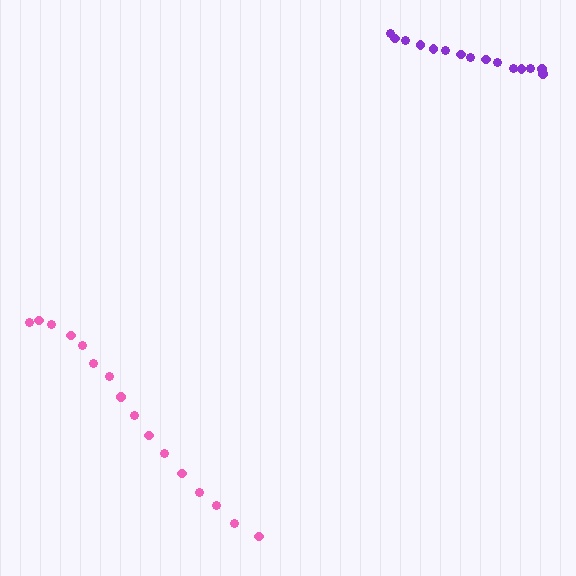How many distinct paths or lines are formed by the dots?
There are 2 distinct paths.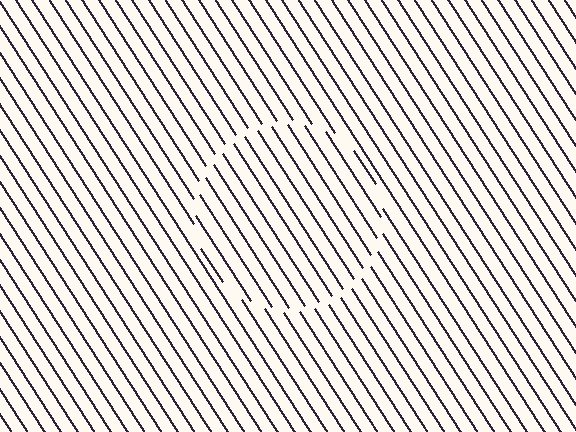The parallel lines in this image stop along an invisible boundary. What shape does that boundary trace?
An illusory circle. The interior of the shape contains the same grating, shifted by half a period — the contour is defined by the phase discontinuity where line-ends from the inner and outer gratings abut.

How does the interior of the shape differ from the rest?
The interior of the shape contains the same grating, shifted by half a period — the contour is defined by the phase discontinuity where line-ends from the inner and outer gratings abut.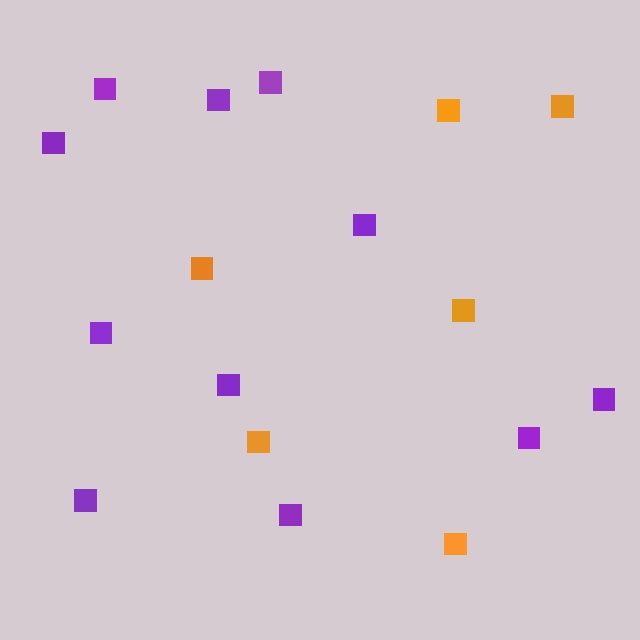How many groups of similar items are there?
There are 2 groups: one group of purple squares (11) and one group of orange squares (6).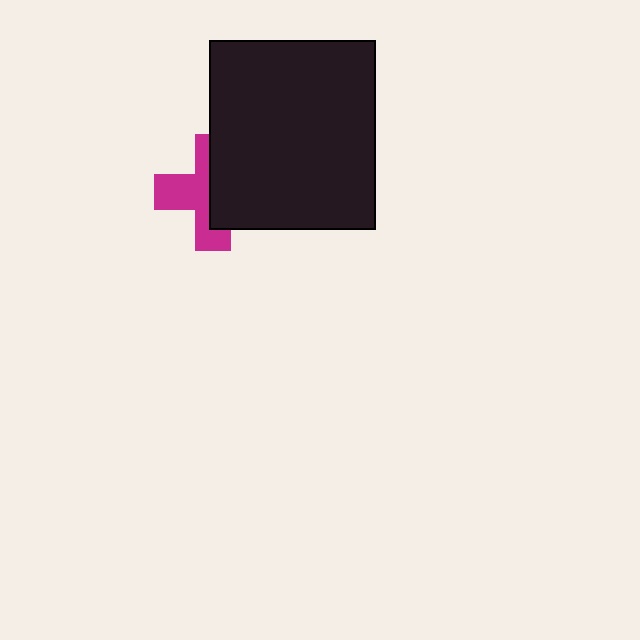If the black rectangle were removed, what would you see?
You would see the complete magenta cross.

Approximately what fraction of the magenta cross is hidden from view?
Roughly 49% of the magenta cross is hidden behind the black rectangle.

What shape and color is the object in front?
The object in front is a black rectangle.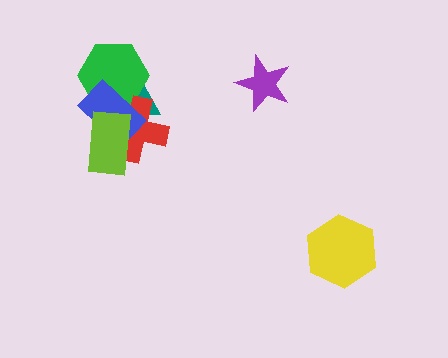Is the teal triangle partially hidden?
Yes, it is partially covered by another shape.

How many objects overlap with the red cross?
4 objects overlap with the red cross.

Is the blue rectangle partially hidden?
Yes, it is partially covered by another shape.